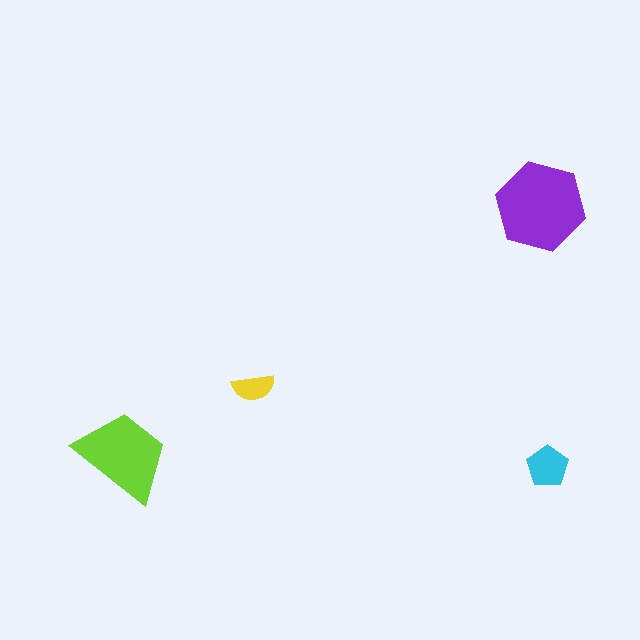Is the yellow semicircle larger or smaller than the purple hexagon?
Smaller.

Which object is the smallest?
The yellow semicircle.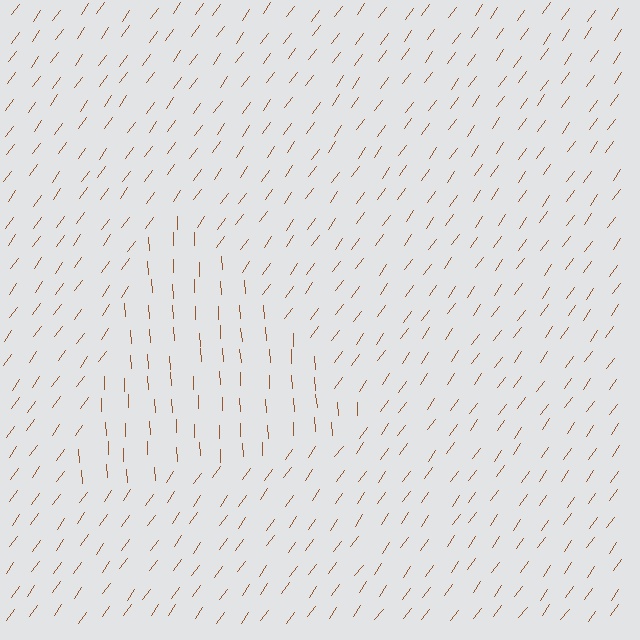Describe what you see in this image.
The image is filled with small brown line segments. A triangle region in the image has lines oriented differently from the surrounding lines, creating a visible texture boundary.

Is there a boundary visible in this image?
Yes, there is a texture boundary formed by a change in line orientation.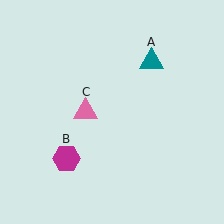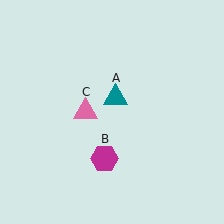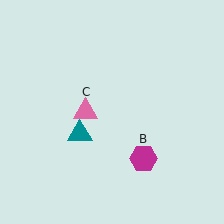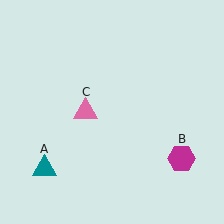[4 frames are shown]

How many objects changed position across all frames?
2 objects changed position: teal triangle (object A), magenta hexagon (object B).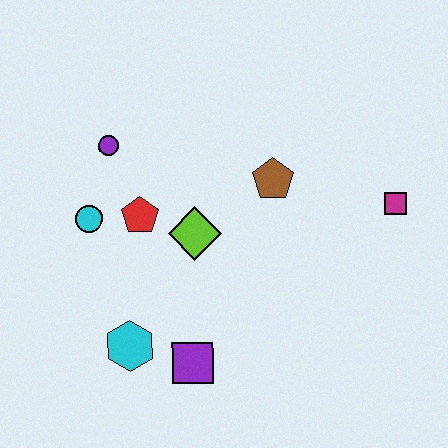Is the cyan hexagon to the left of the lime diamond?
Yes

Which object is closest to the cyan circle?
The red pentagon is closest to the cyan circle.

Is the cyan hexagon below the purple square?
No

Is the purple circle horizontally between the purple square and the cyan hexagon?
No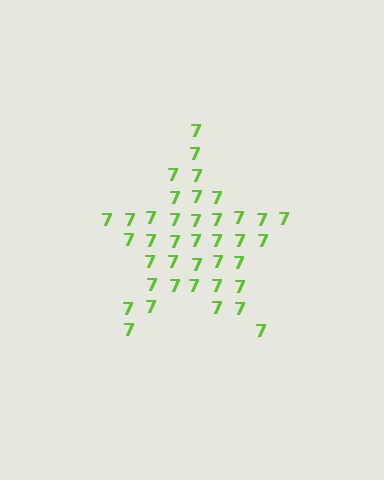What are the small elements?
The small elements are digit 7's.